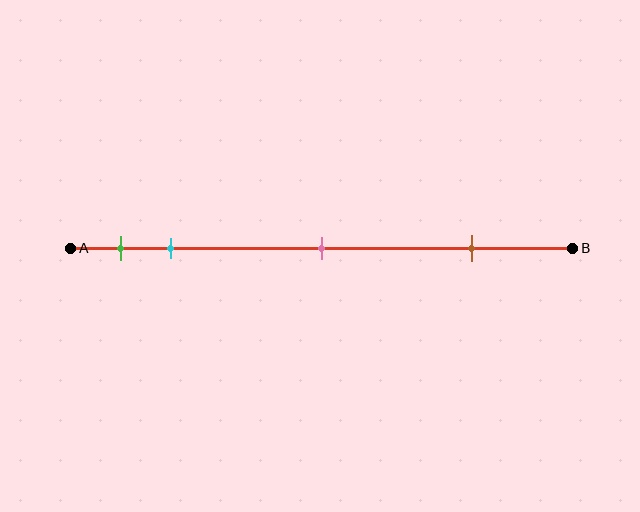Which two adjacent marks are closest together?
The green and cyan marks are the closest adjacent pair.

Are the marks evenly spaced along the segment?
No, the marks are not evenly spaced.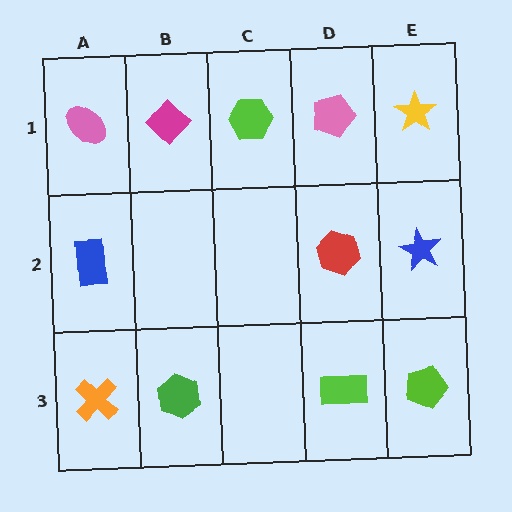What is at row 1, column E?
A yellow star.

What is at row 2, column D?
A red hexagon.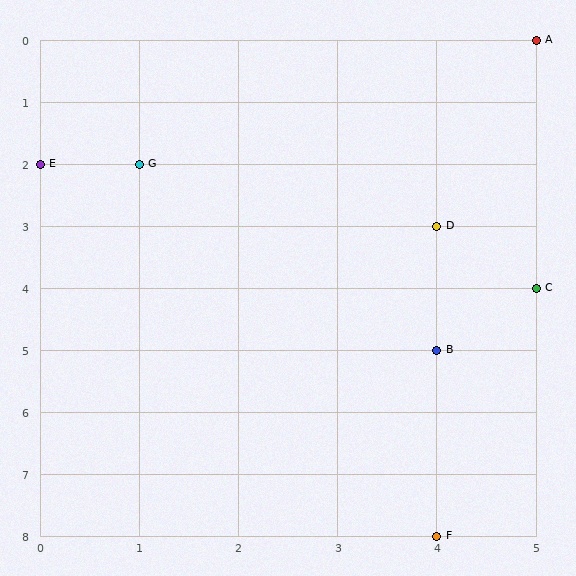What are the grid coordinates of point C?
Point C is at grid coordinates (5, 4).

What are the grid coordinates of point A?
Point A is at grid coordinates (5, 0).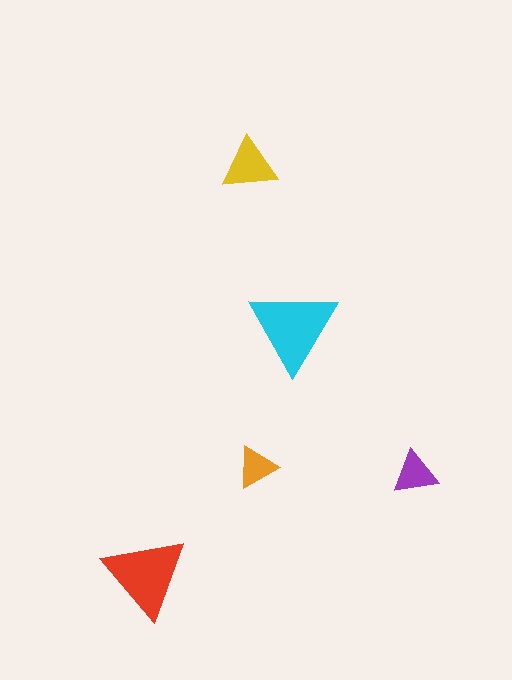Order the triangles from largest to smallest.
the cyan one, the red one, the yellow one, the purple one, the orange one.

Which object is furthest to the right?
The purple triangle is rightmost.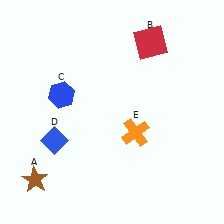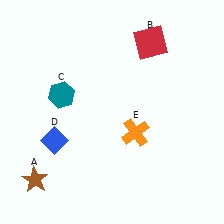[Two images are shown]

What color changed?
The hexagon (C) changed from blue in Image 1 to teal in Image 2.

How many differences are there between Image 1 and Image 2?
There is 1 difference between the two images.